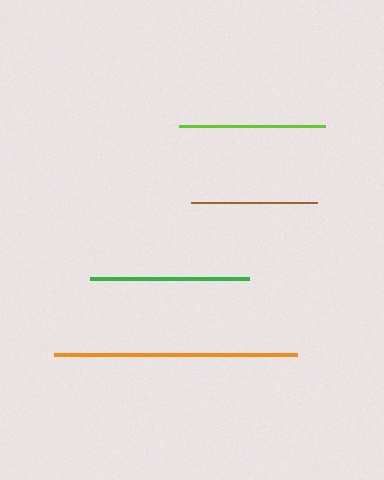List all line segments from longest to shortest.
From longest to shortest: orange, green, lime, brown.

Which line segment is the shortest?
The brown line is the shortest at approximately 126 pixels.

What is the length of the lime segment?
The lime segment is approximately 146 pixels long.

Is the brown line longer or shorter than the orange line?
The orange line is longer than the brown line.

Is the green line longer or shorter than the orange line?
The orange line is longer than the green line.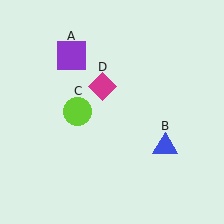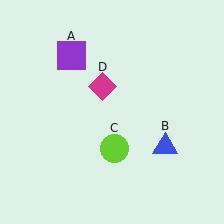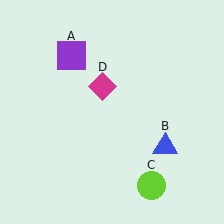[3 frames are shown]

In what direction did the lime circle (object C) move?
The lime circle (object C) moved down and to the right.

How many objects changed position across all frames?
1 object changed position: lime circle (object C).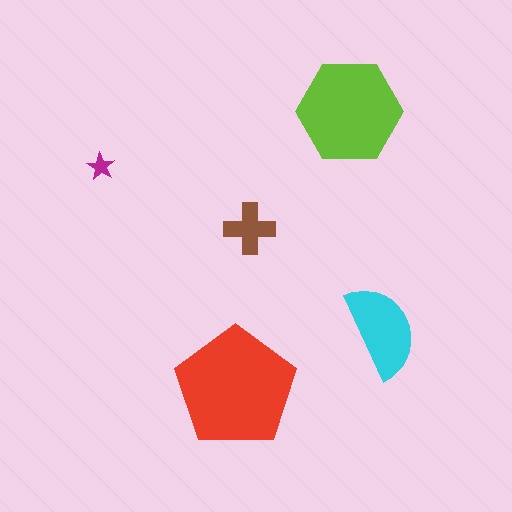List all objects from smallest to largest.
The magenta star, the brown cross, the cyan semicircle, the lime hexagon, the red pentagon.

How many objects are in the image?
There are 5 objects in the image.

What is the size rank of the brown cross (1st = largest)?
4th.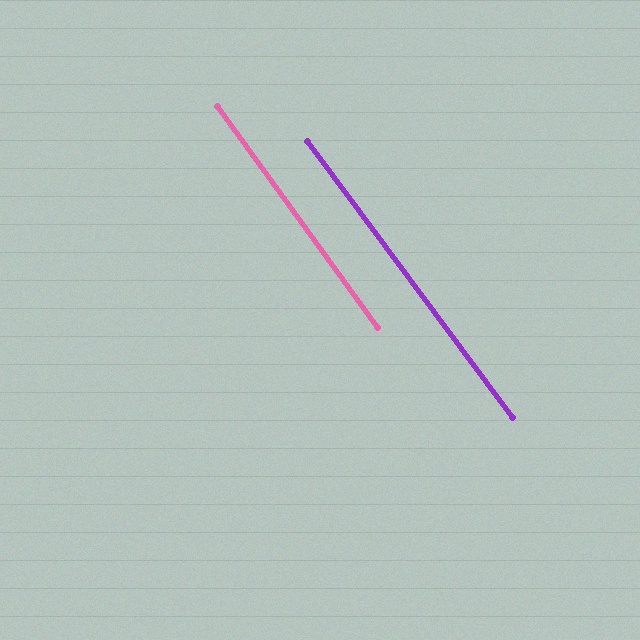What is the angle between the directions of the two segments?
Approximately 1 degree.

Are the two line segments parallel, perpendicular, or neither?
Parallel — their directions differ by only 0.6°.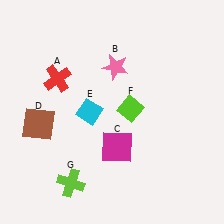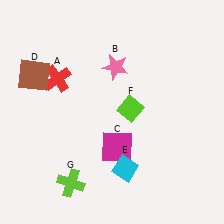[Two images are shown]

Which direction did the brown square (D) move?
The brown square (D) moved up.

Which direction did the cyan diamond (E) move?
The cyan diamond (E) moved down.